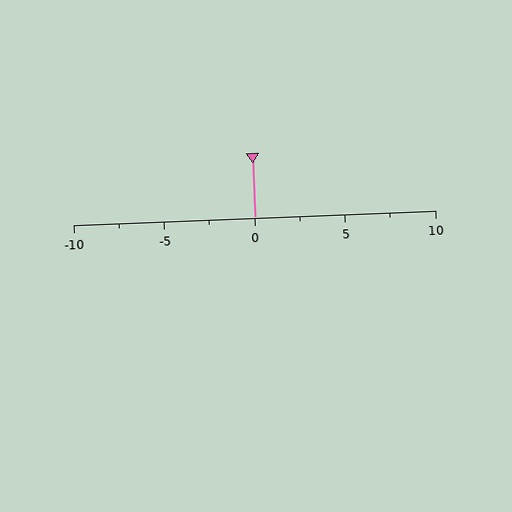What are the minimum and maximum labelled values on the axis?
The axis runs from -10 to 10.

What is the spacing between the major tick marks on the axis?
The major ticks are spaced 5 apart.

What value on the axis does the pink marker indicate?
The marker indicates approximately 0.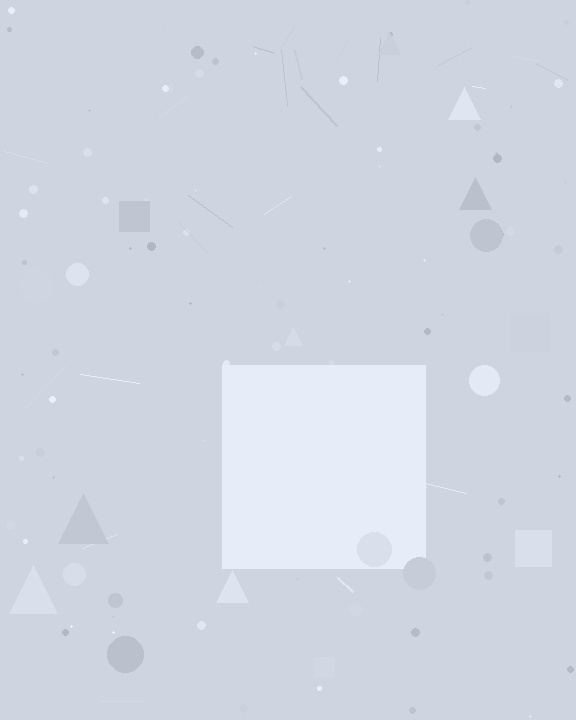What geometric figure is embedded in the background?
A square is embedded in the background.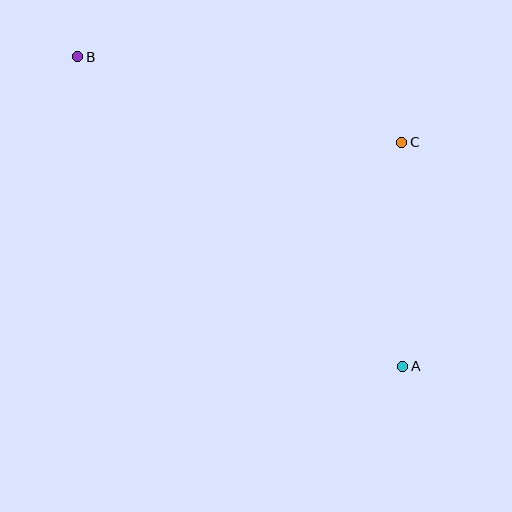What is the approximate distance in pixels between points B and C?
The distance between B and C is approximately 335 pixels.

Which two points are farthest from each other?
Points A and B are farthest from each other.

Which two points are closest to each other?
Points A and C are closest to each other.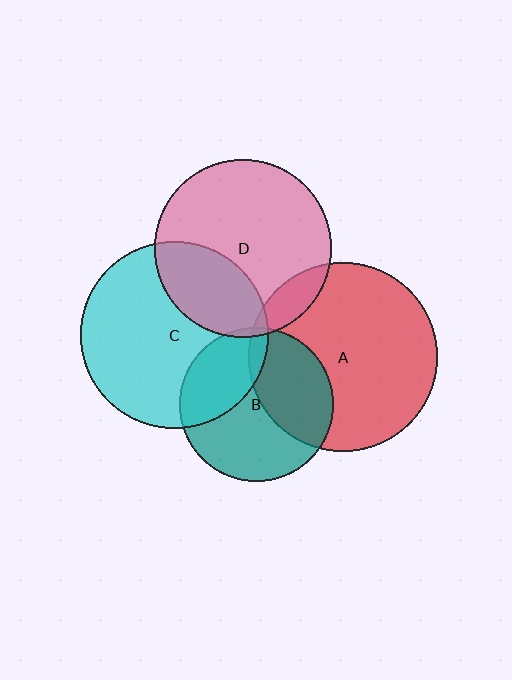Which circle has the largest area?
Circle A (red).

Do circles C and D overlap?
Yes.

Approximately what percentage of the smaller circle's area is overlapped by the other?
Approximately 30%.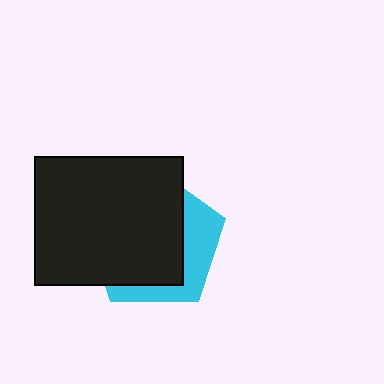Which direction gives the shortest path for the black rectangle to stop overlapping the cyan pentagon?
Moving left gives the shortest separation.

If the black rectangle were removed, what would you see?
You would see the complete cyan pentagon.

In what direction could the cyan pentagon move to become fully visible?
The cyan pentagon could move right. That would shift it out from behind the black rectangle entirely.